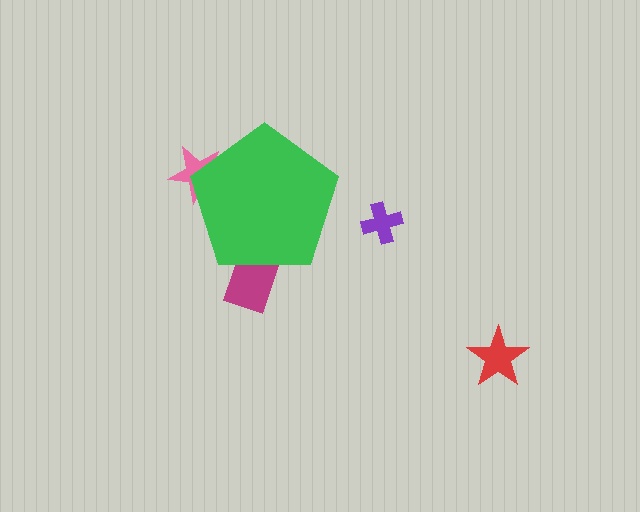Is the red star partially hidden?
No, the red star is fully visible.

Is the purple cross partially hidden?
No, the purple cross is fully visible.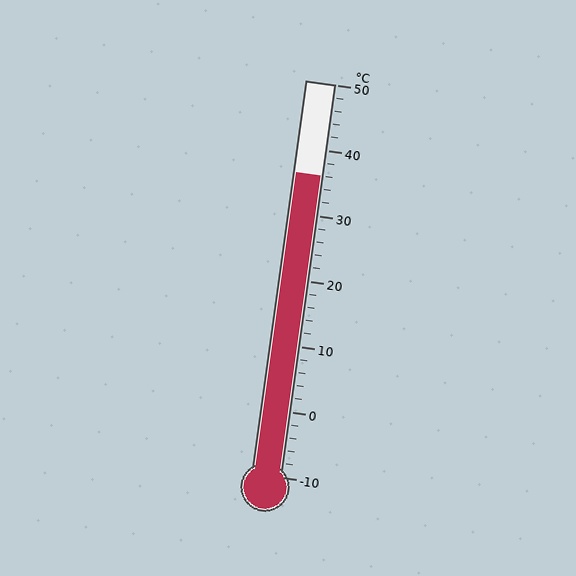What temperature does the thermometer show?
The thermometer shows approximately 36°C.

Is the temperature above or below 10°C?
The temperature is above 10°C.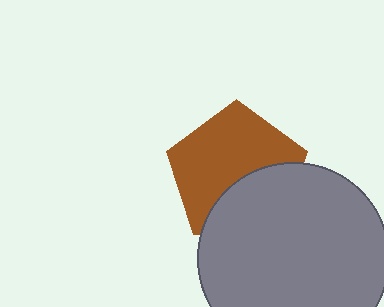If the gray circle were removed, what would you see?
You would see the complete brown pentagon.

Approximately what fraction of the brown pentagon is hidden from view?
Roughly 38% of the brown pentagon is hidden behind the gray circle.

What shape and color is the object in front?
The object in front is a gray circle.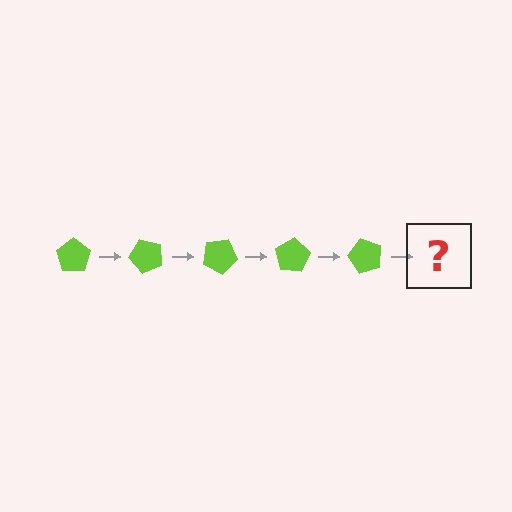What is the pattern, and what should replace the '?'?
The pattern is that the pentagon rotates 50 degrees each step. The '?' should be a lime pentagon rotated 250 degrees.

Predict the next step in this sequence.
The next step is a lime pentagon rotated 250 degrees.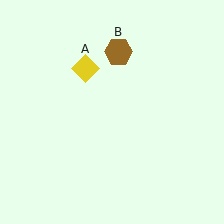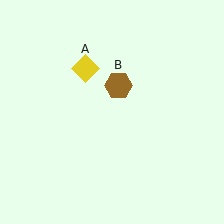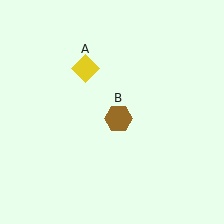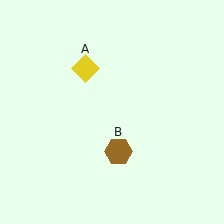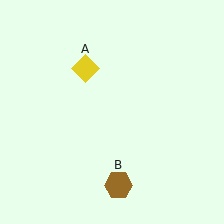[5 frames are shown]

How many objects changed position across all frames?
1 object changed position: brown hexagon (object B).